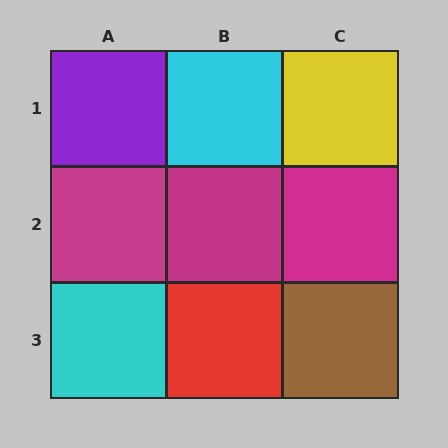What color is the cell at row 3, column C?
Brown.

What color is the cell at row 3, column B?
Red.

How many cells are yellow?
1 cell is yellow.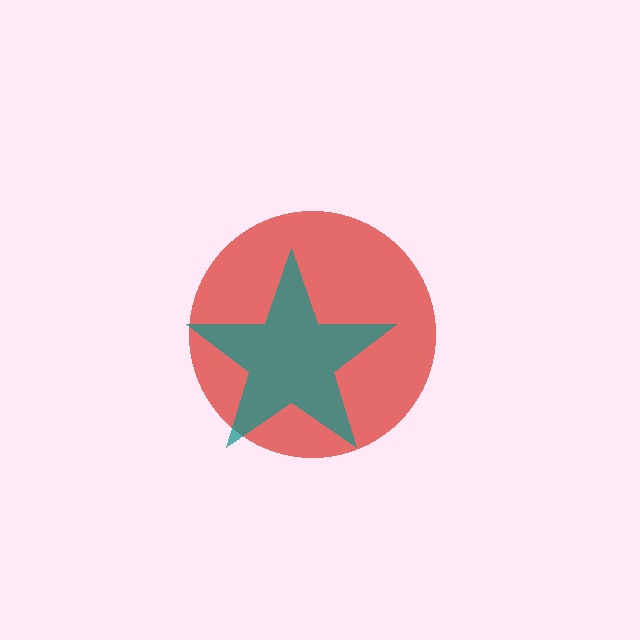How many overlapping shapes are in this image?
There are 2 overlapping shapes in the image.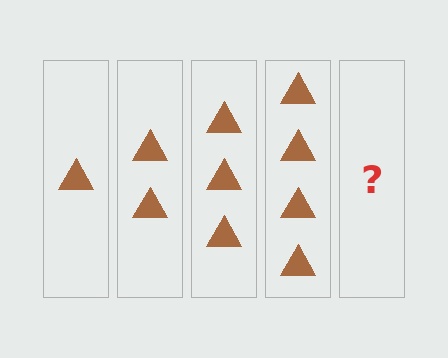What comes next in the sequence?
The next element should be 5 triangles.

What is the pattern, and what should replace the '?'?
The pattern is that each step adds one more triangle. The '?' should be 5 triangles.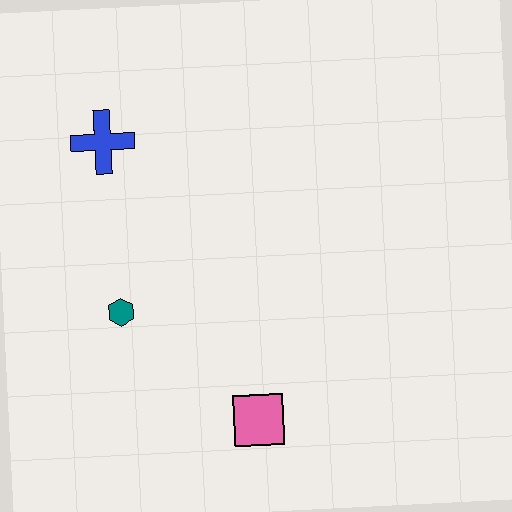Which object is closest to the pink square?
The teal hexagon is closest to the pink square.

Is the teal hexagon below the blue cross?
Yes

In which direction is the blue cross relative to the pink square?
The blue cross is above the pink square.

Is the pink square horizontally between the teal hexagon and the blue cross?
No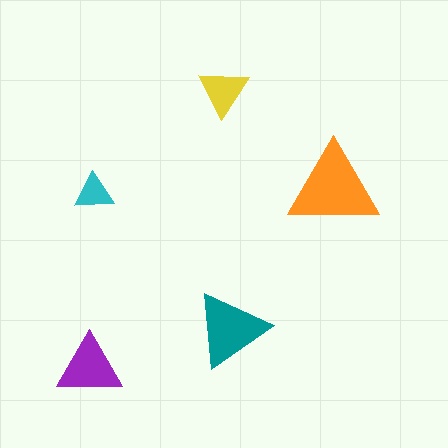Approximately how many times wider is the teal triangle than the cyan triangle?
About 2 times wider.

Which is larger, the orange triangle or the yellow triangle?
The orange one.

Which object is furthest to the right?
The orange triangle is rightmost.